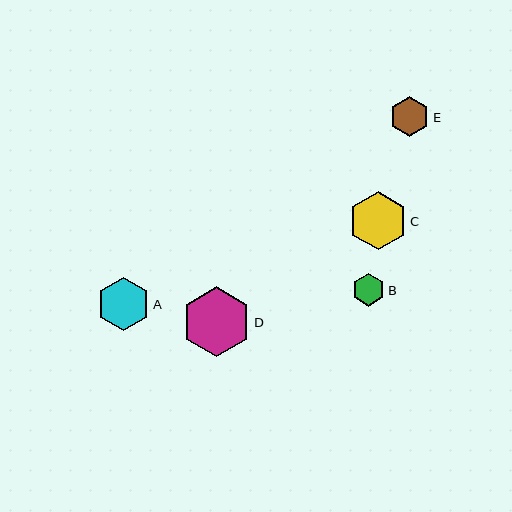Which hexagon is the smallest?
Hexagon B is the smallest with a size of approximately 33 pixels.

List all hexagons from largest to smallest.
From largest to smallest: D, C, A, E, B.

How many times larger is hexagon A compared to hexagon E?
Hexagon A is approximately 1.3 times the size of hexagon E.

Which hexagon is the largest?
Hexagon D is the largest with a size of approximately 70 pixels.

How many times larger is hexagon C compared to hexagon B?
Hexagon C is approximately 1.8 times the size of hexagon B.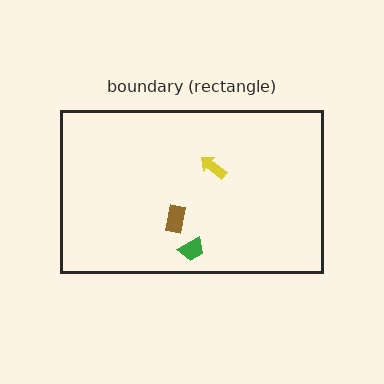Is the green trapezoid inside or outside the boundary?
Inside.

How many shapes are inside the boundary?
3 inside, 0 outside.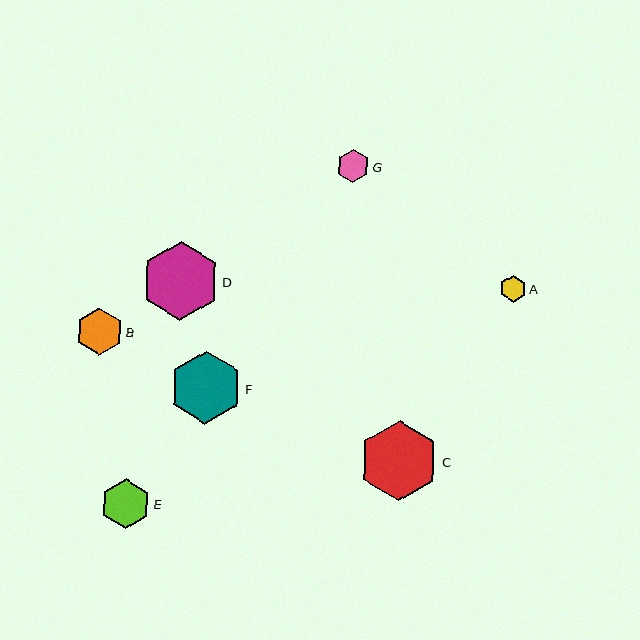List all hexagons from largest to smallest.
From largest to smallest: C, D, F, E, B, G, A.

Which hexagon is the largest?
Hexagon C is the largest with a size of approximately 80 pixels.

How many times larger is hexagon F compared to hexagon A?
Hexagon F is approximately 2.7 times the size of hexagon A.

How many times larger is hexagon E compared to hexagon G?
Hexagon E is approximately 1.5 times the size of hexagon G.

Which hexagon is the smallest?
Hexagon A is the smallest with a size of approximately 27 pixels.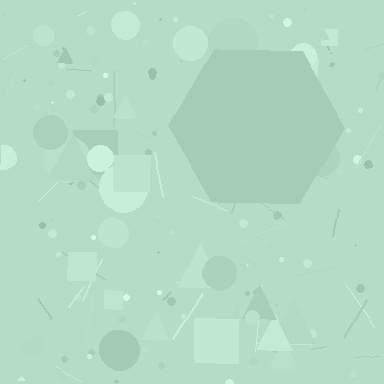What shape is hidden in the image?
A hexagon is hidden in the image.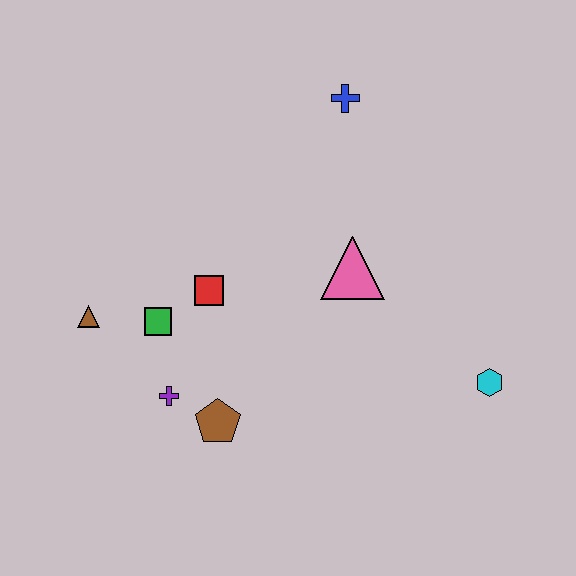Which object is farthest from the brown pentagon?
The blue cross is farthest from the brown pentagon.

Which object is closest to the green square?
The red square is closest to the green square.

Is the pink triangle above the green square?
Yes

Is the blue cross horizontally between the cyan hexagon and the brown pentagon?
Yes